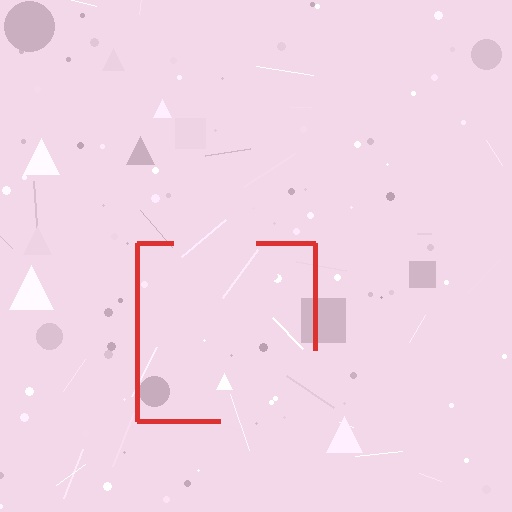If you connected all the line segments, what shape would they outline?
They would outline a square.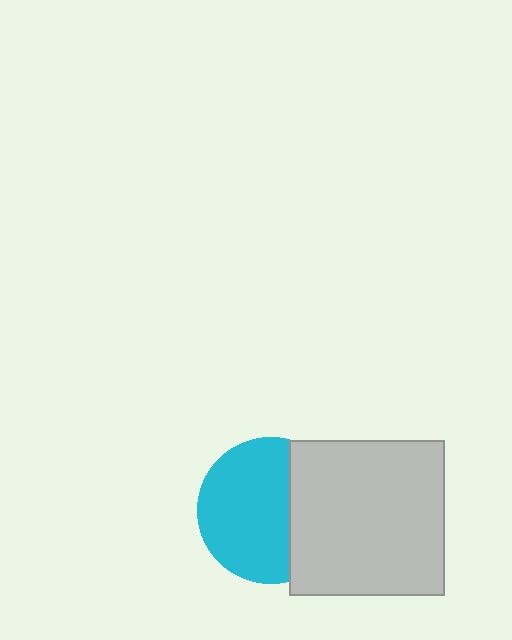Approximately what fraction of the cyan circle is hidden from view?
Roughly 34% of the cyan circle is hidden behind the light gray square.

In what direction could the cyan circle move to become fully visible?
The cyan circle could move left. That would shift it out from behind the light gray square entirely.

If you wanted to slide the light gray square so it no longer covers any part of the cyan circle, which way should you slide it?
Slide it right — that is the most direct way to separate the two shapes.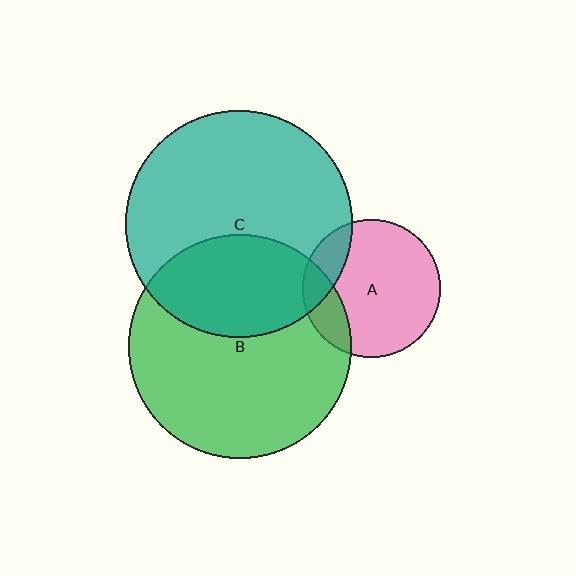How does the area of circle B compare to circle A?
Approximately 2.6 times.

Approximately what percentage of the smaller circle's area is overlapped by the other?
Approximately 35%.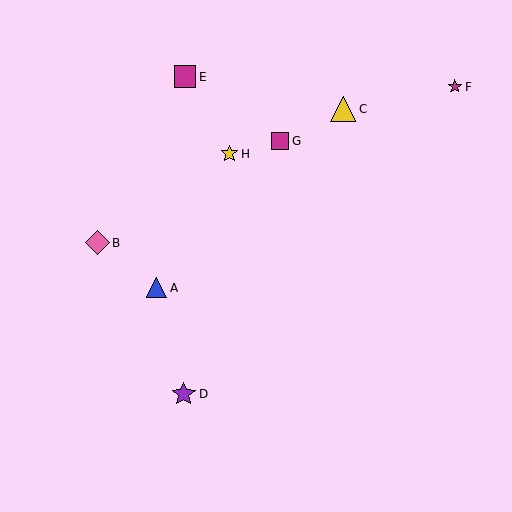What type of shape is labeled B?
Shape B is a pink diamond.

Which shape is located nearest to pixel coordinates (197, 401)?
The purple star (labeled D) at (184, 394) is nearest to that location.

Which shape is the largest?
The yellow triangle (labeled C) is the largest.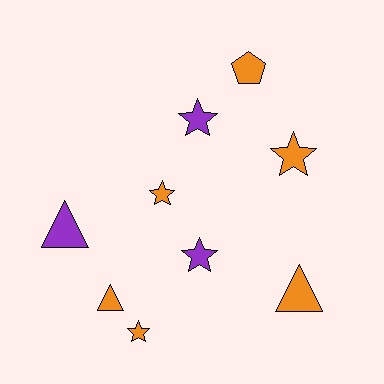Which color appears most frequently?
Orange, with 6 objects.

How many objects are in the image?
There are 9 objects.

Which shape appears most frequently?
Star, with 5 objects.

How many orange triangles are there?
There are 2 orange triangles.